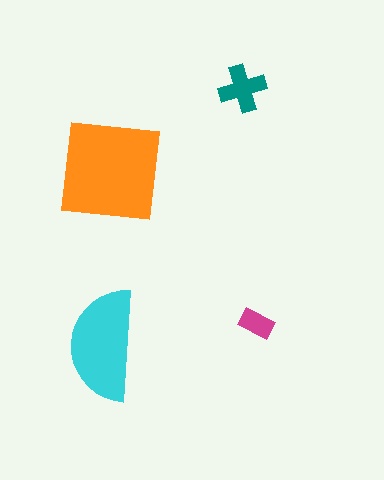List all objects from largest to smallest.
The orange square, the cyan semicircle, the teal cross, the magenta rectangle.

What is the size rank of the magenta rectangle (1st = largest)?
4th.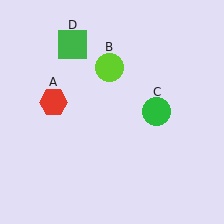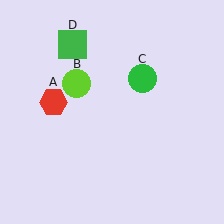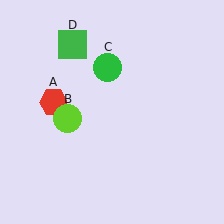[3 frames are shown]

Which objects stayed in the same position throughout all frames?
Red hexagon (object A) and green square (object D) remained stationary.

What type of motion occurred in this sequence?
The lime circle (object B), green circle (object C) rotated counterclockwise around the center of the scene.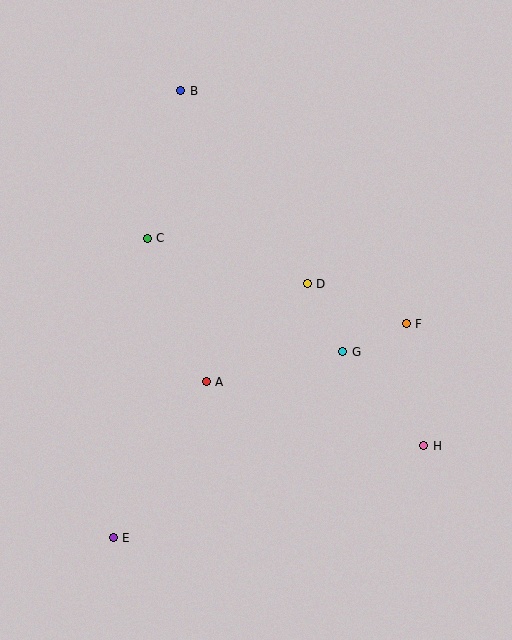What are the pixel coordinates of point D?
Point D is at (307, 284).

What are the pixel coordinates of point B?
Point B is at (181, 91).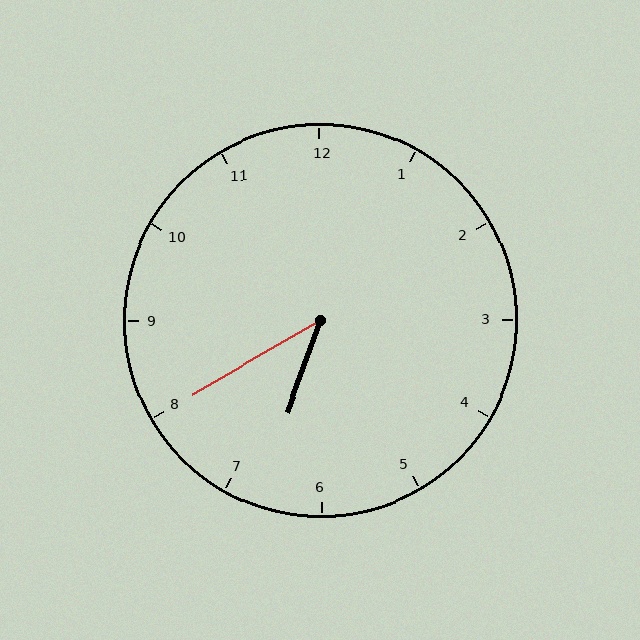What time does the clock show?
6:40.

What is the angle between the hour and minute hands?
Approximately 40 degrees.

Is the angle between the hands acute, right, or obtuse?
It is acute.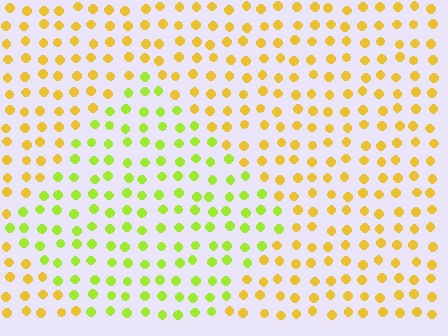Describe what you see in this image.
The image is filled with small yellow elements in a uniform arrangement. A diamond-shaped region is visible where the elements are tinted to a slightly different hue, forming a subtle color boundary.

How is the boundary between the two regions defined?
The boundary is defined purely by a slight shift in hue (about 39 degrees). Spacing, size, and orientation are identical on both sides.